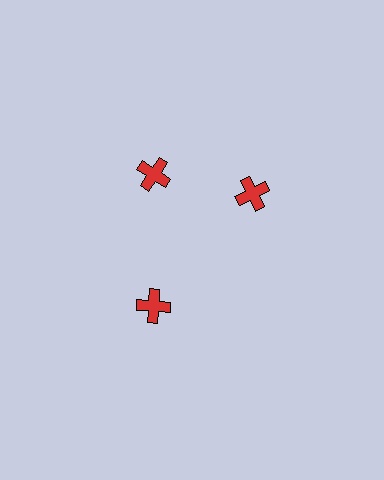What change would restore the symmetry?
The symmetry would be restored by rotating it back into even spacing with its neighbors so that all 3 crosses sit at equal angles and equal distance from the center.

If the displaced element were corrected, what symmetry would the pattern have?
It would have 3-fold rotational symmetry — the pattern would map onto itself every 120 degrees.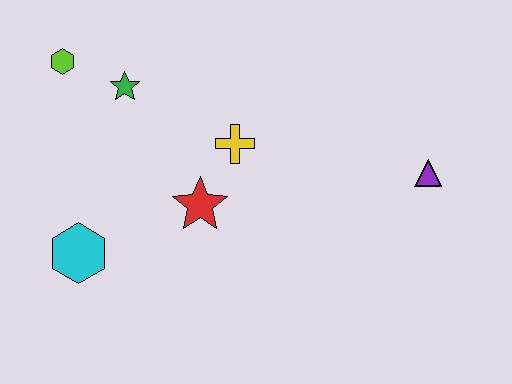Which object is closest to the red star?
The yellow cross is closest to the red star.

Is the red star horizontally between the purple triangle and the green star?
Yes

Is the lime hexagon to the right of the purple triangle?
No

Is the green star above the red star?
Yes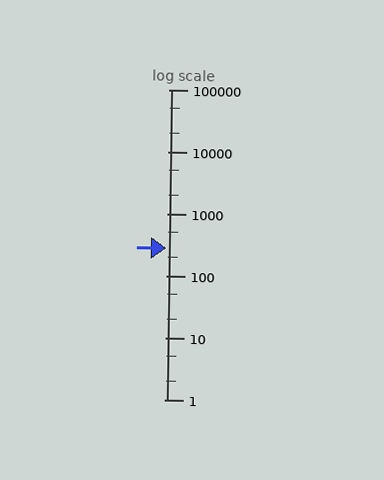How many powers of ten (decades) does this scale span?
The scale spans 5 decades, from 1 to 100000.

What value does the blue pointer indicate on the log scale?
The pointer indicates approximately 280.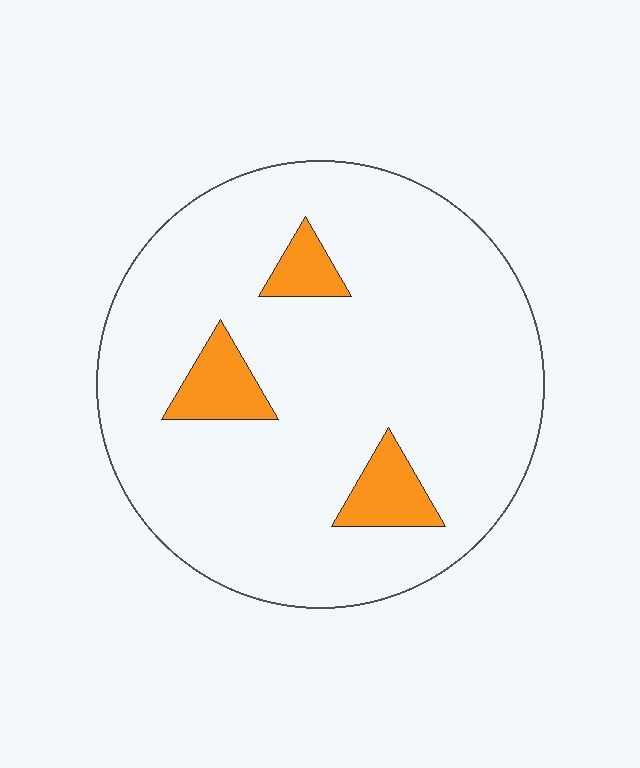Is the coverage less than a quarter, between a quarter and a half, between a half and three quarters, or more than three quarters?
Less than a quarter.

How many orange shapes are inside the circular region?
3.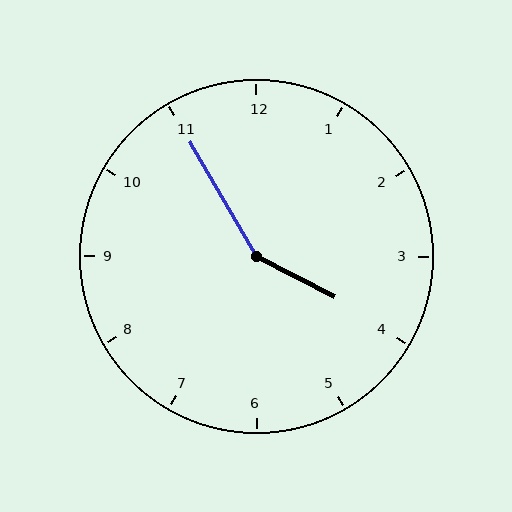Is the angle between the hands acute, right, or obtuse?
It is obtuse.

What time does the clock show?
3:55.